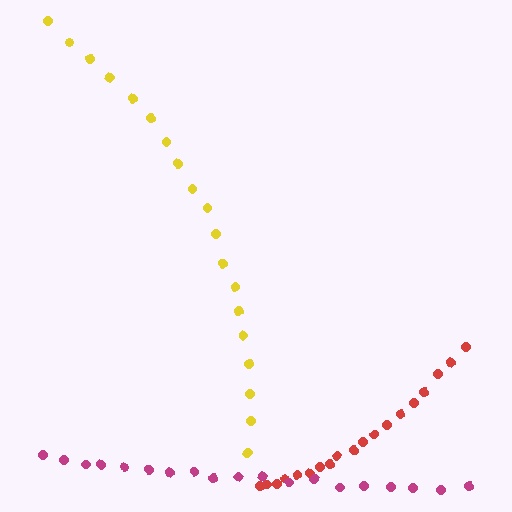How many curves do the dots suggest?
There are 3 distinct paths.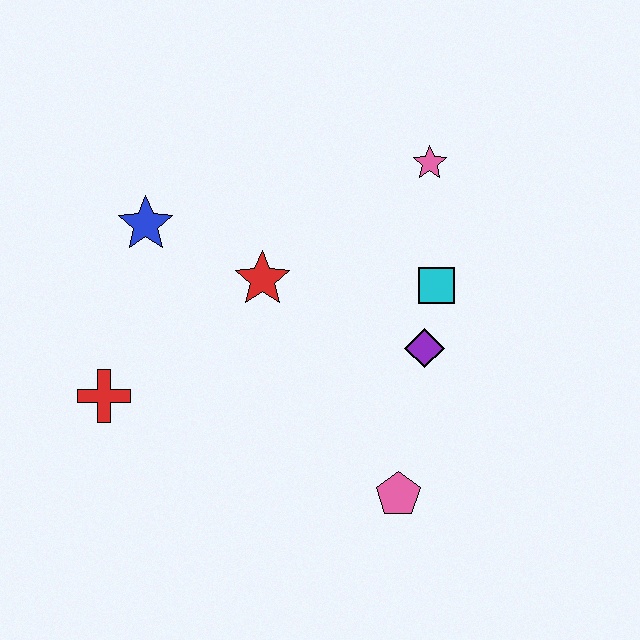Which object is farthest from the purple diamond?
The red cross is farthest from the purple diamond.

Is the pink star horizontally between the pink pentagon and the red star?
No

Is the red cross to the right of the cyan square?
No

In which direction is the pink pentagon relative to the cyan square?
The pink pentagon is below the cyan square.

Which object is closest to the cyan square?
The purple diamond is closest to the cyan square.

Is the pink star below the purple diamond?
No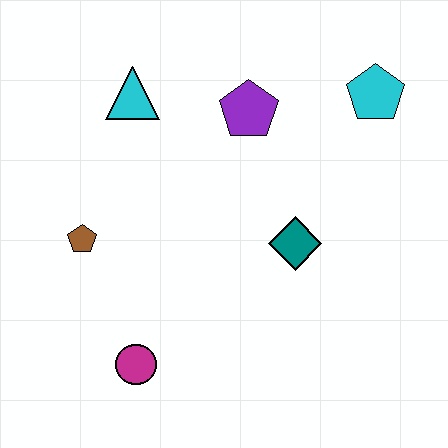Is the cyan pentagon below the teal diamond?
No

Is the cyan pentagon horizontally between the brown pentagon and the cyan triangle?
No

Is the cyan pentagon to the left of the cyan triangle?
No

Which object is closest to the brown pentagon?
The magenta circle is closest to the brown pentagon.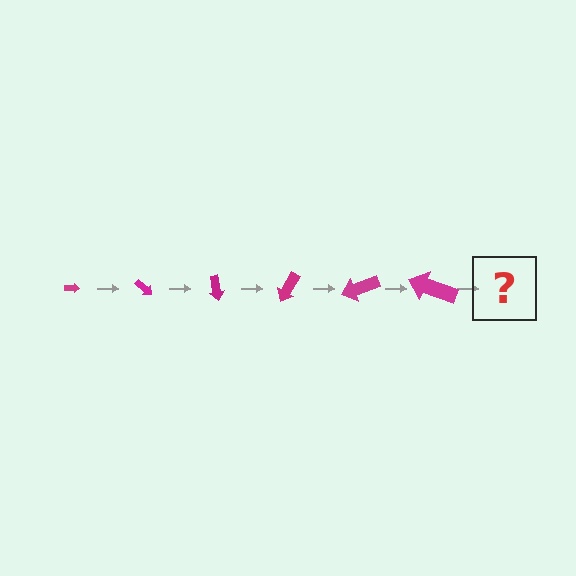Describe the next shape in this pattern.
It should be an arrow, larger than the previous one and rotated 240 degrees from the start.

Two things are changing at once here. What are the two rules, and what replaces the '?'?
The two rules are that the arrow grows larger each step and it rotates 40 degrees each step. The '?' should be an arrow, larger than the previous one and rotated 240 degrees from the start.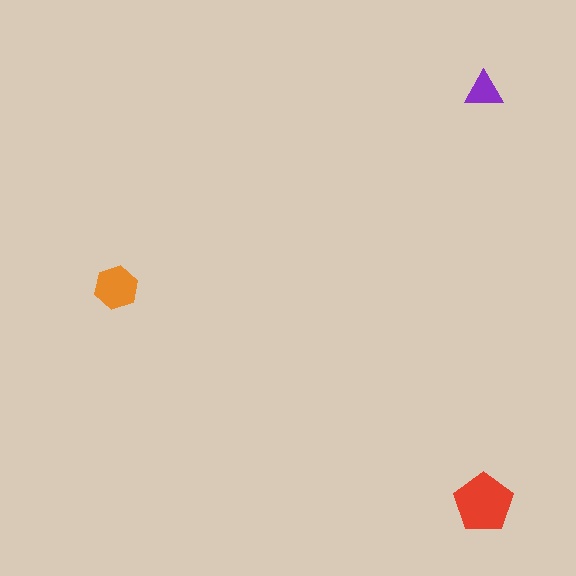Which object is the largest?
The red pentagon.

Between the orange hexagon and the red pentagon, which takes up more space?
The red pentagon.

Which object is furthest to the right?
The purple triangle is rightmost.